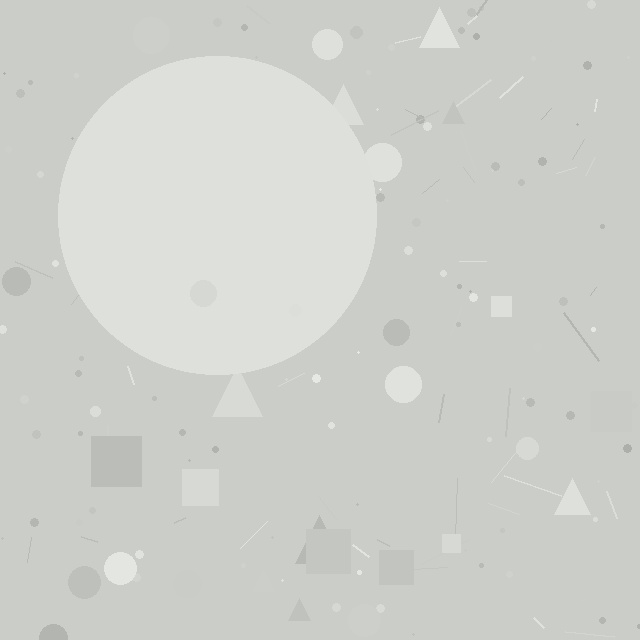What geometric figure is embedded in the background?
A circle is embedded in the background.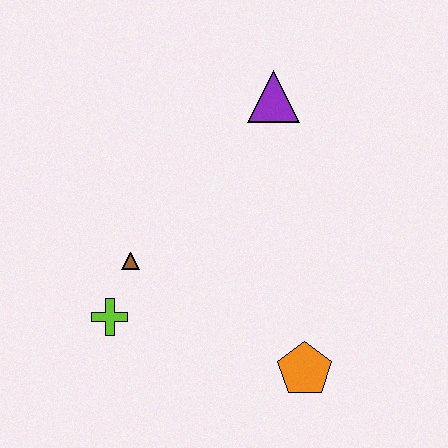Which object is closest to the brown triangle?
The lime cross is closest to the brown triangle.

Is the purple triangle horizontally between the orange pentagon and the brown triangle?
Yes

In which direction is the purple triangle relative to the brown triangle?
The purple triangle is above the brown triangle.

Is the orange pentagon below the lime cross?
Yes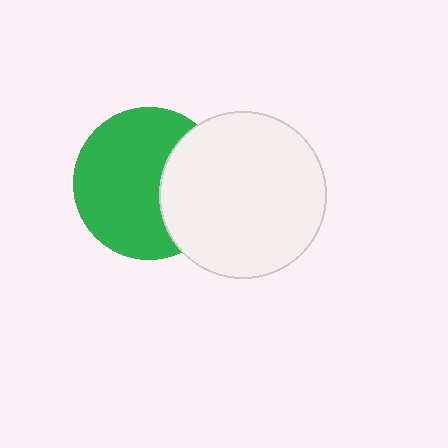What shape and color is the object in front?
The object in front is a white circle.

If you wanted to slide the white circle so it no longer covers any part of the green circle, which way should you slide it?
Slide it right — that is the most direct way to separate the two shapes.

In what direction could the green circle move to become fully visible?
The green circle could move left. That would shift it out from behind the white circle entirely.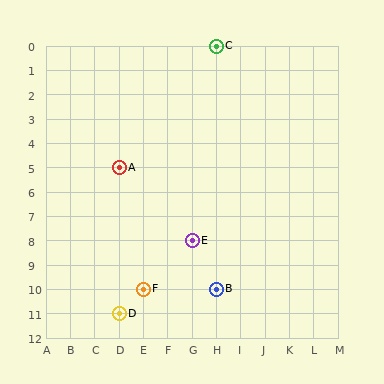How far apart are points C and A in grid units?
Points C and A are 4 columns and 5 rows apart (about 6.4 grid units diagonally).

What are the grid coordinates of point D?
Point D is at grid coordinates (D, 11).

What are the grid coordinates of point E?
Point E is at grid coordinates (G, 8).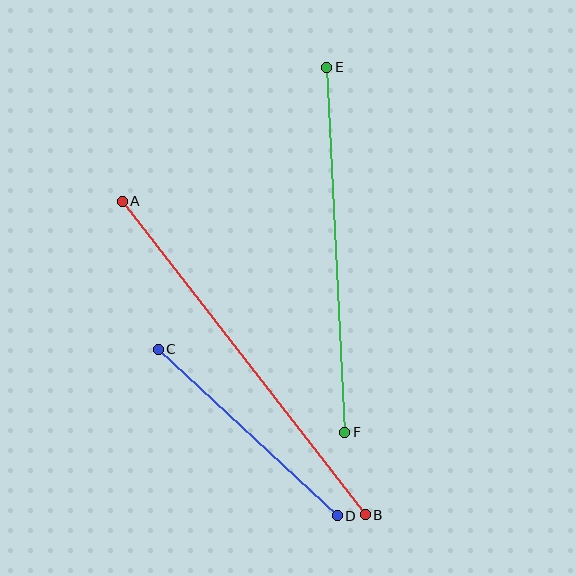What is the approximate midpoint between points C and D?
The midpoint is at approximately (248, 433) pixels.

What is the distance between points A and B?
The distance is approximately 397 pixels.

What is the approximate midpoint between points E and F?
The midpoint is at approximately (336, 250) pixels.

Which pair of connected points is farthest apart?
Points A and B are farthest apart.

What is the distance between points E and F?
The distance is approximately 365 pixels.